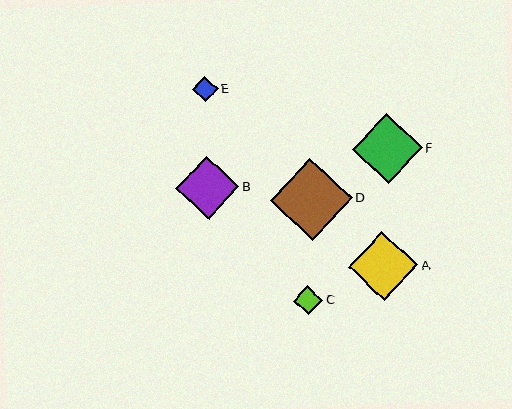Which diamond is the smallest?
Diamond E is the smallest with a size of approximately 25 pixels.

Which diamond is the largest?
Diamond D is the largest with a size of approximately 82 pixels.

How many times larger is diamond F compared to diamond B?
Diamond F is approximately 1.1 times the size of diamond B.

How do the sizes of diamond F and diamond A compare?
Diamond F and diamond A are approximately the same size.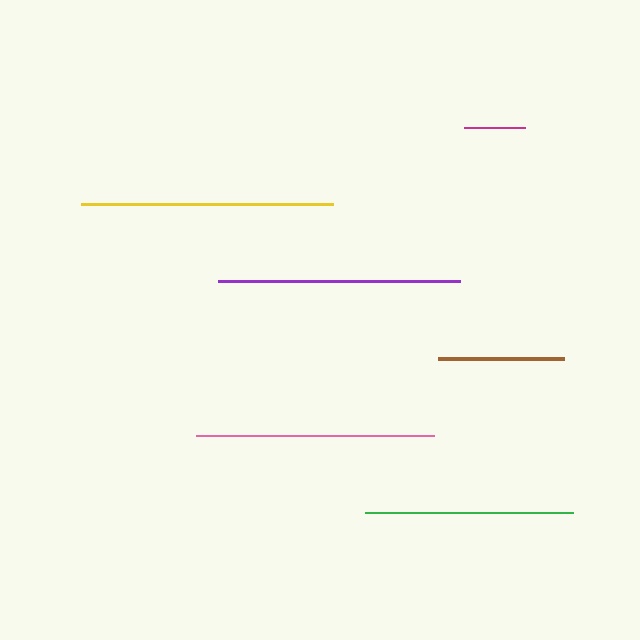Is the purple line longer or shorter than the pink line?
The purple line is longer than the pink line.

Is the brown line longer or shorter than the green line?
The green line is longer than the brown line.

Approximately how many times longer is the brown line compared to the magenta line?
The brown line is approximately 2.1 times the length of the magenta line.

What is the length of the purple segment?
The purple segment is approximately 241 pixels long.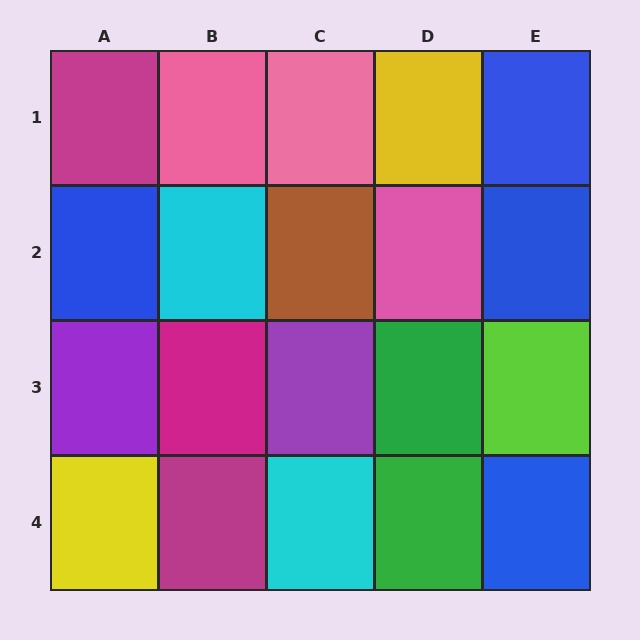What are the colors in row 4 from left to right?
Yellow, magenta, cyan, green, blue.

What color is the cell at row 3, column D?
Green.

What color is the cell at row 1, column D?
Yellow.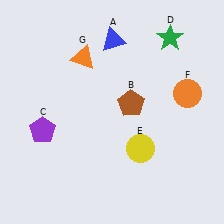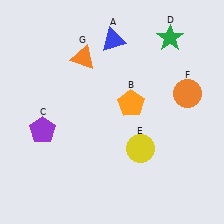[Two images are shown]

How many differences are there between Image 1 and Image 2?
There is 1 difference between the two images.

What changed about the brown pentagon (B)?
In Image 1, B is brown. In Image 2, it changed to orange.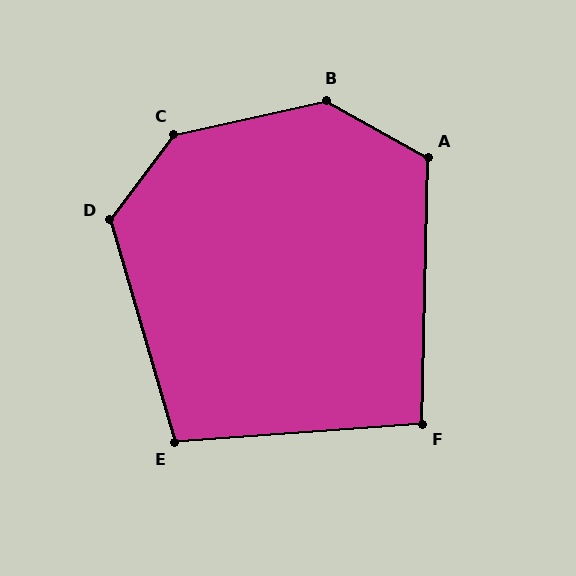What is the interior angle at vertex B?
Approximately 138 degrees (obtuse).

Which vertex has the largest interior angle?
C, at approximately 140 degrees.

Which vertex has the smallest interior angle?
F, at approximately 95 degrees.